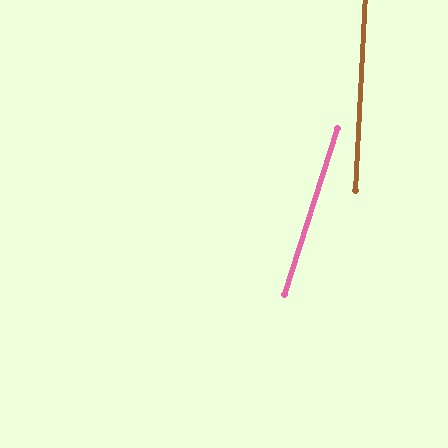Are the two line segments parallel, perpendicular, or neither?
Neither parallel nor perpendicular — they differ by about 15°.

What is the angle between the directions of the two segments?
Approximately 15 degrees.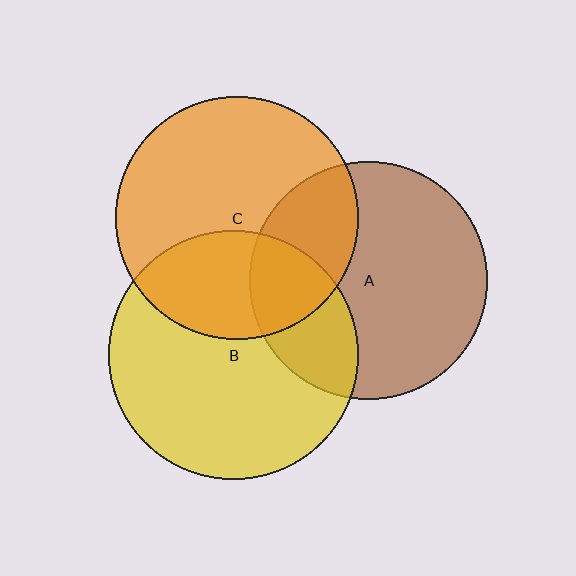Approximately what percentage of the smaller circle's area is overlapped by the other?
Approximately 25%.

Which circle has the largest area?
Circle B (yellow).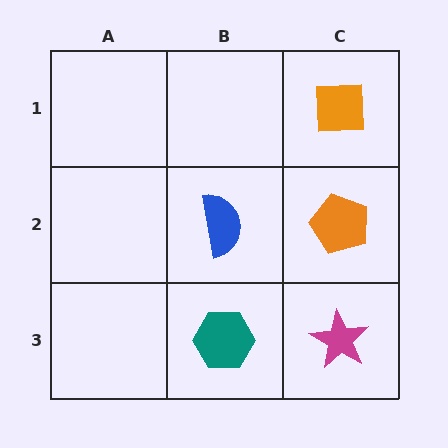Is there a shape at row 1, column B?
No, that cell is empty.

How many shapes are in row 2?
2 shapes.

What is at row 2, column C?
An orange pentagon.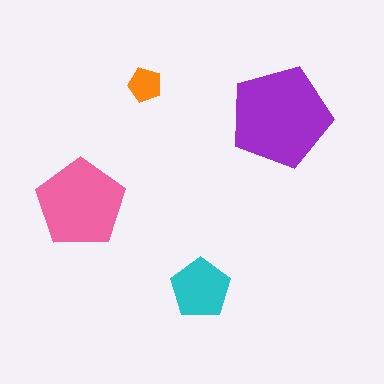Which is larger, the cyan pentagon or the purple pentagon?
The purple one.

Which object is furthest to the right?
The purple pentagon is rightmost.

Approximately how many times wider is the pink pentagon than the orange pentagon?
About 2.5 times wider.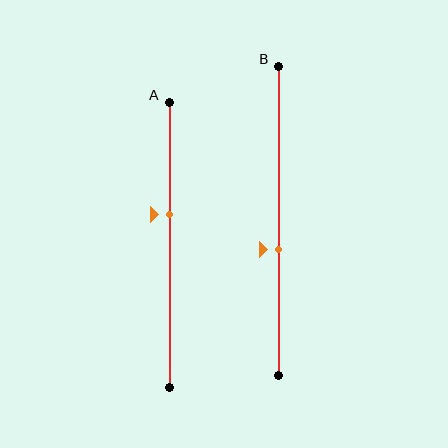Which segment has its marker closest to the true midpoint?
Segment B has its marker closest to the true midpoint.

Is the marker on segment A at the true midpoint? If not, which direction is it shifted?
No, the marker on segment A is shifted upward by about 11% of the segment length.